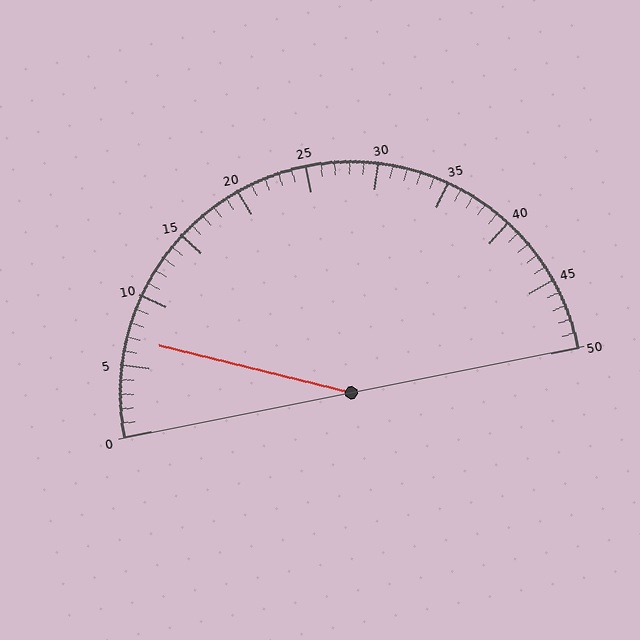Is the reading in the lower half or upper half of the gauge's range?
The reading is in the lower half of the range (0 to 50).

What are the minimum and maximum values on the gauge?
The gauge ranges from 0 to 50.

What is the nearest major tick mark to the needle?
The nearest major tick mark is 5.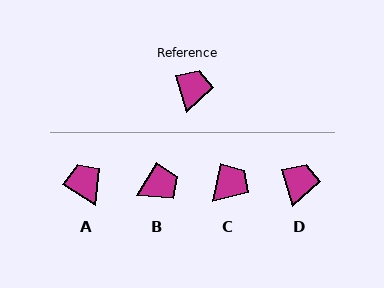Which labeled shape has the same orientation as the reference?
D.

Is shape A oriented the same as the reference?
No, it is off by about 41 degrees.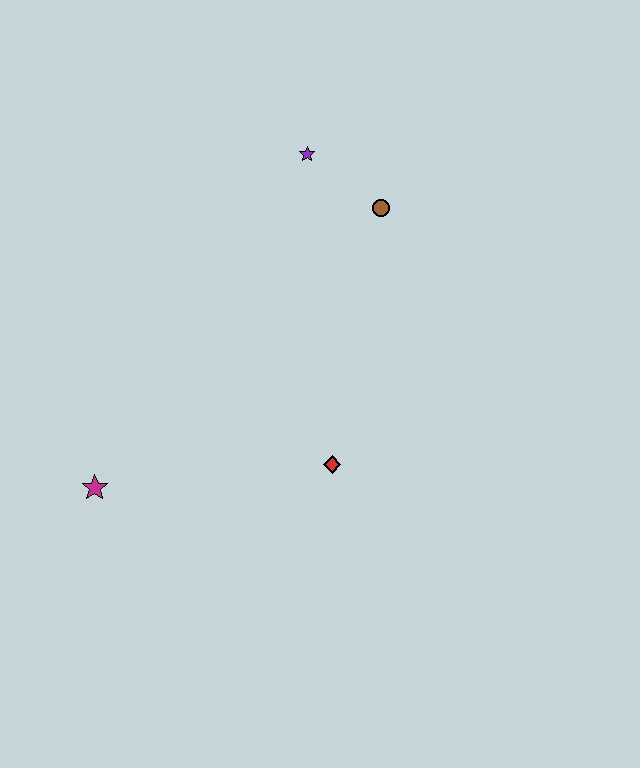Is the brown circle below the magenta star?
No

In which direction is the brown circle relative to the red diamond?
The brown circle is above the red diamond.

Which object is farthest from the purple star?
The magenta star is farthest from the purple star.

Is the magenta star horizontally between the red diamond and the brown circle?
No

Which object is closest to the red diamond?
The magenta star is closest to the red diamond.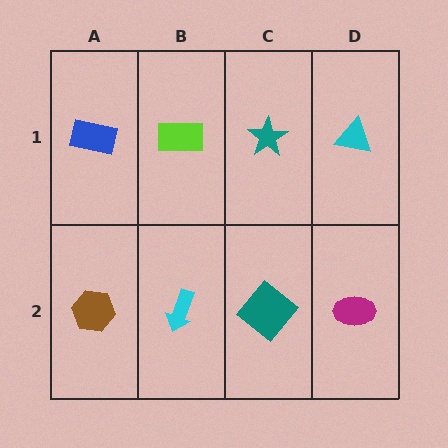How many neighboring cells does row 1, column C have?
3.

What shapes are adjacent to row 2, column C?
A teal star (row 1, column C), a cyan arrow (row 2, column B), a magenta ellipse (row 2, column D).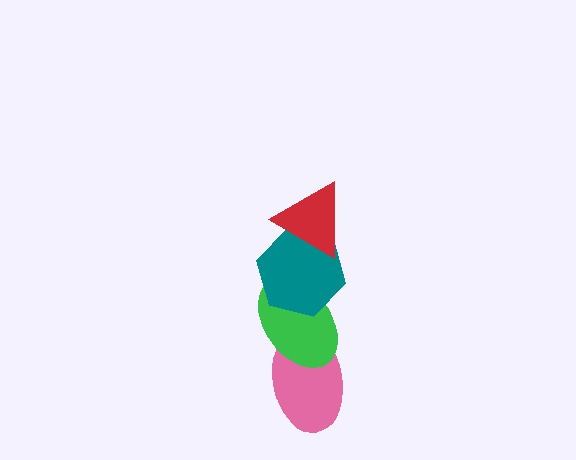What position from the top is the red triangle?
The red triangle is 1st from the top.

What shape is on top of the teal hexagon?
The red triangle is on top of the teal hexagon.